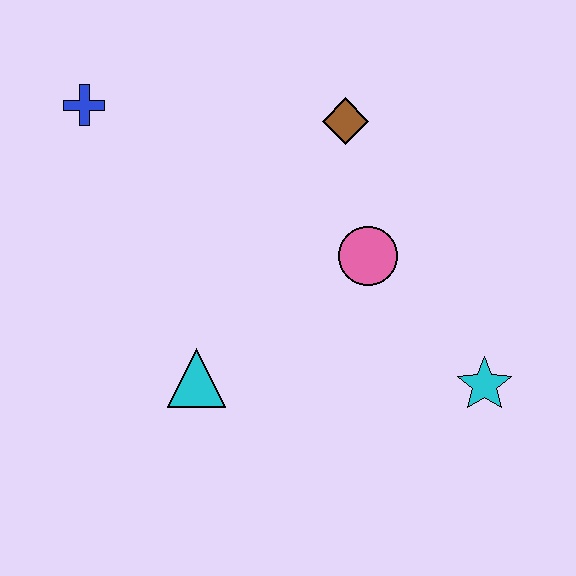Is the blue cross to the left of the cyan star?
Yes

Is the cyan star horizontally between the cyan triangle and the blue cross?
No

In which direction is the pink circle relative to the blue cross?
The pink circle is to the right of the blue cross.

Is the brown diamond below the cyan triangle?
No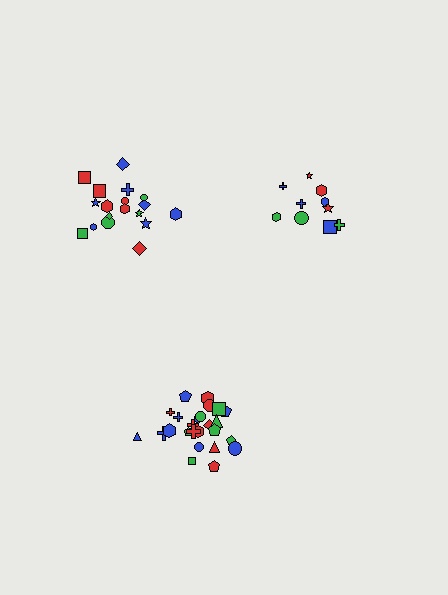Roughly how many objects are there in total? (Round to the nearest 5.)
Roughly 55 objects in total.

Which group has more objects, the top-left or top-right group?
The top-left group.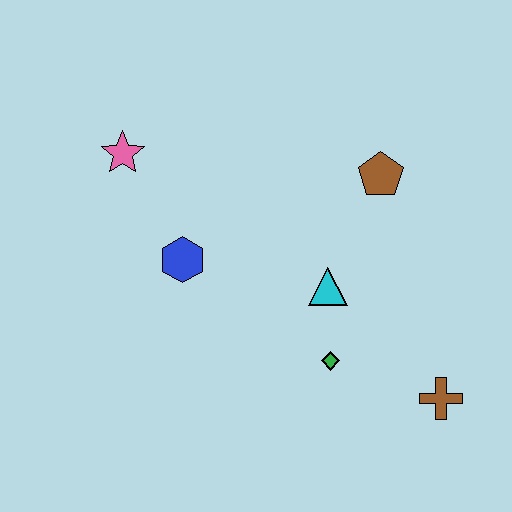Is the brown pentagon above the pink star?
No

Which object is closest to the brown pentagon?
The cyan triangle is closest to the brown pentagon.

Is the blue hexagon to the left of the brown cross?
Yes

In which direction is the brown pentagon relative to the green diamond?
The brown pentagon is above the green diamond.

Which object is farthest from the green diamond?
The pink star is farthest from the green diamond.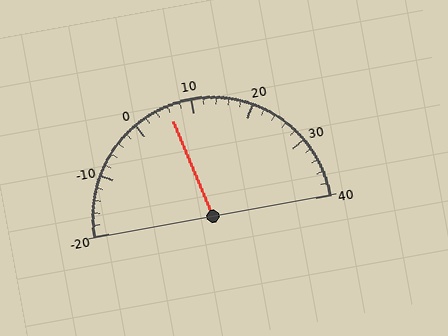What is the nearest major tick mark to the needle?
The nearest major tick mark is 10.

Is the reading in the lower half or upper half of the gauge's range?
The reading is in the lower half of the range (-20 to 40).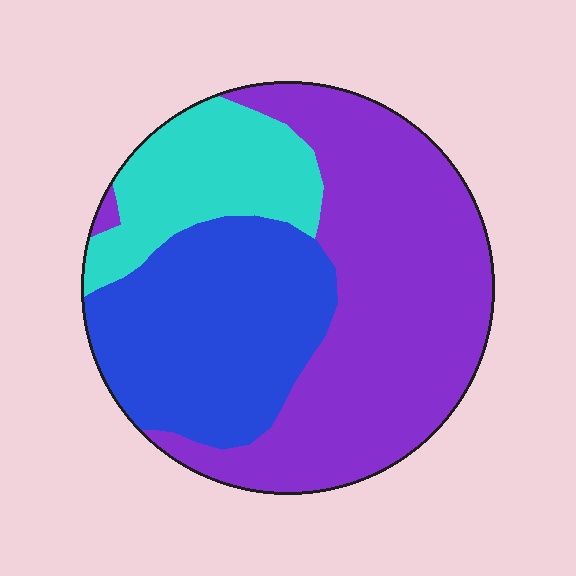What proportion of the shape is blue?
Blue covers roughly 30% of the shape.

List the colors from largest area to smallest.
From largest to smallest: purple, blue, cyan.